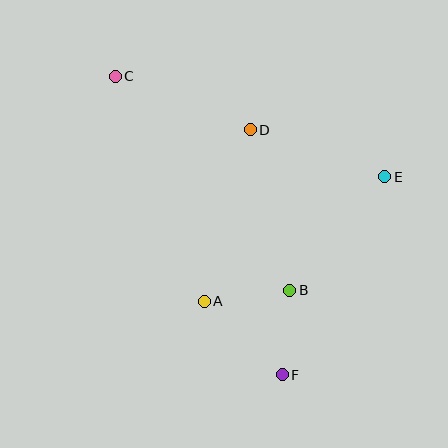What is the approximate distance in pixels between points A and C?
The distance between A and C is approximately 242 pixels.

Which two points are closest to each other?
Points B and F are closest to each other.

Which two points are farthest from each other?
Points C and F are farthest from each other.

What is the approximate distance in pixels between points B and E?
The distance between B and E is approximately 148 pixels.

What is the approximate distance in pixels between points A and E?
The distance between A and E is approximately 219 pixels.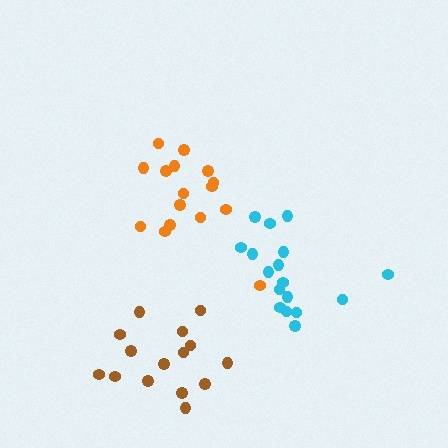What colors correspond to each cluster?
The clusters are colored: cyan, orange, brown.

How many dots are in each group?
Group 1: 17 dots, Group 2: 16 dots, Group 3: 15 dots (48 total).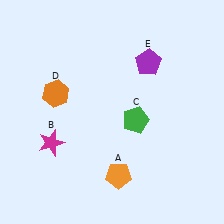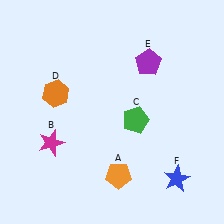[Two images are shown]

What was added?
A blue star (F) was added in Image 2.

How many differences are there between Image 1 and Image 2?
There is 1 difference between the two images.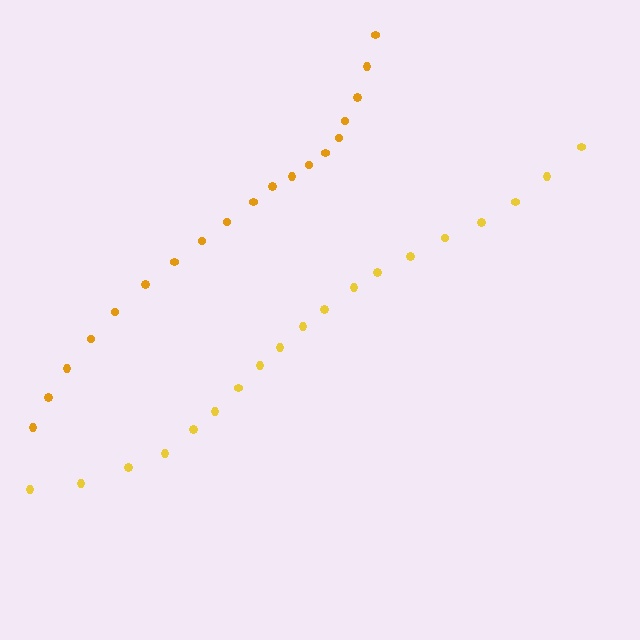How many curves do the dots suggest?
There are 2 distinct paths.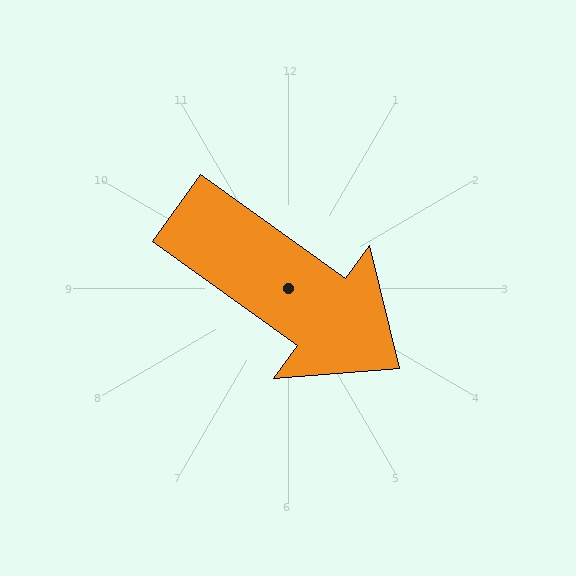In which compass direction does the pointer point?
Southeast.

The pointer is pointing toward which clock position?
Roughly 4 o'clock.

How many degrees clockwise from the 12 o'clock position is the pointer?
Approximately 126 degrees.